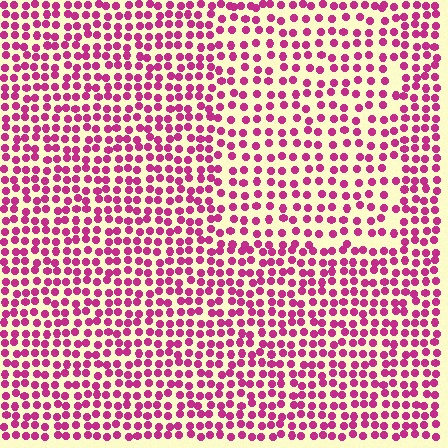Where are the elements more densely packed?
The elements are more densely packed outside the rectangle boundary.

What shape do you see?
I see a rectangle.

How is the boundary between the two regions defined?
The boundary is defined by a change in element density (approximately 1.5x ratio). All elements are the same color, size, and shape.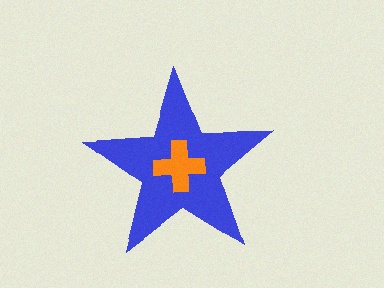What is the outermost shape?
The blue star.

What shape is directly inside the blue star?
The orange cross.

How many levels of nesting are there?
2.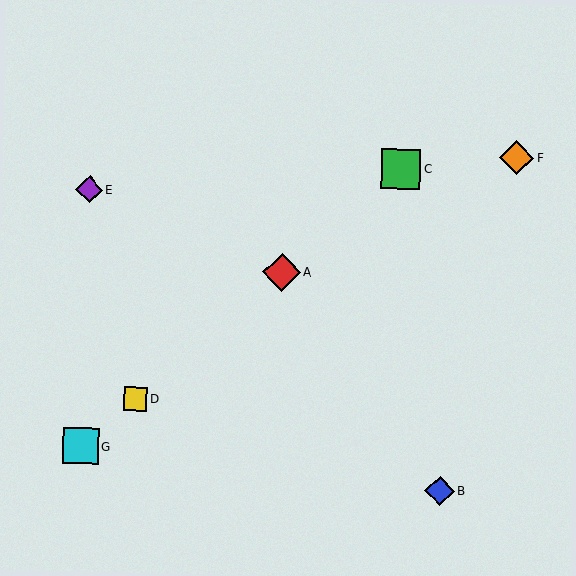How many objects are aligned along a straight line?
4 objects (A, C, D, G) are aligned along a straight line.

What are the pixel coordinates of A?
Object A is at (282, 272).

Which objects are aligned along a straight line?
Objects A, C, D, G are aligned along a straight line.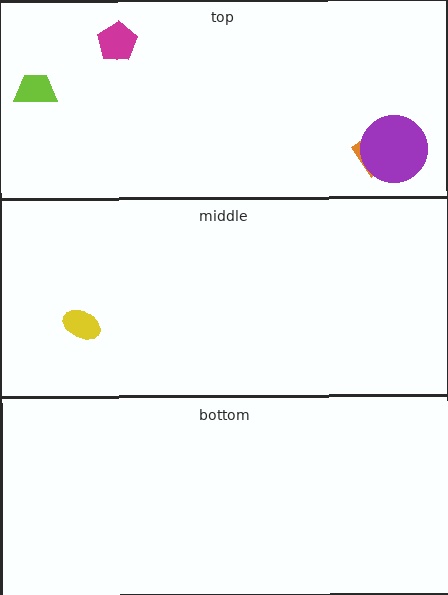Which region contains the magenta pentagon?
The top region.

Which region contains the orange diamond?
The top region.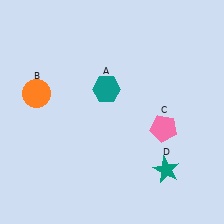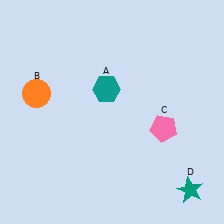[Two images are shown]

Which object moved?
The teal star (D) moved right.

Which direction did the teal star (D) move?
The teal star (D) moved right.